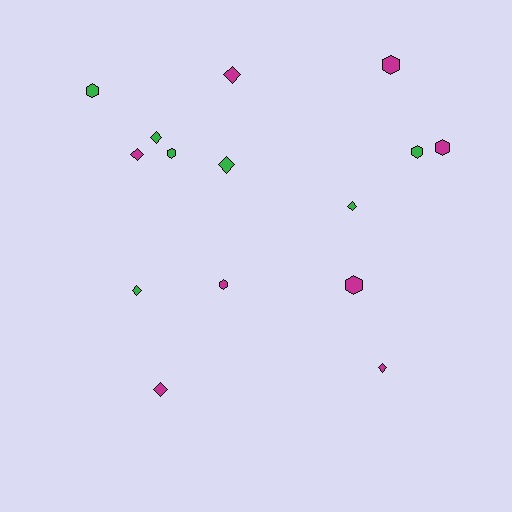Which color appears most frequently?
Magenta, with 8 objects.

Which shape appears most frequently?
Diamond, with 8 objects.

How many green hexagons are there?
There are 3 green hexagons.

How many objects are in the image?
There are 15 objects.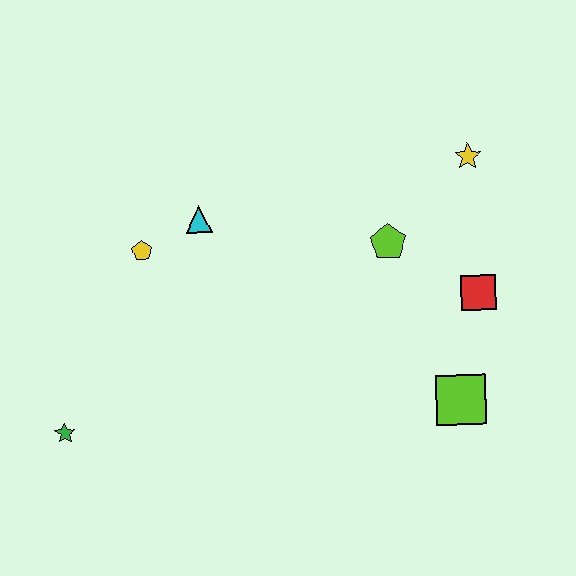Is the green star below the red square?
Yes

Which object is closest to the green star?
The yellow pentagon is closest to the green star.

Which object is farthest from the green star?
The yellow star is farthest from the green star.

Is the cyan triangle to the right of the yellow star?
No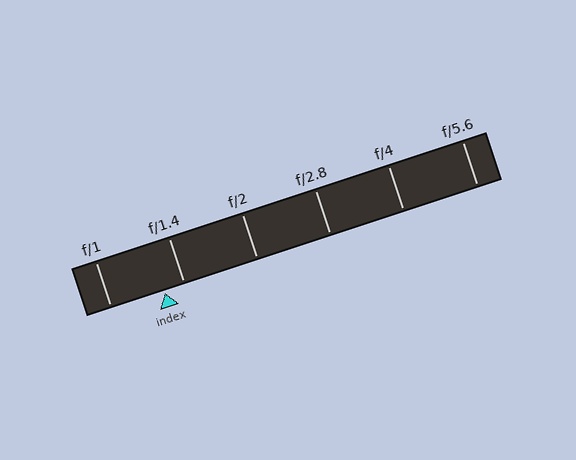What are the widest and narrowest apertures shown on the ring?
The widest aperture shown is f/1 and the narrowest is f/5.6.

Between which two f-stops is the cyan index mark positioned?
The index mark is between f/1 and f/1.4.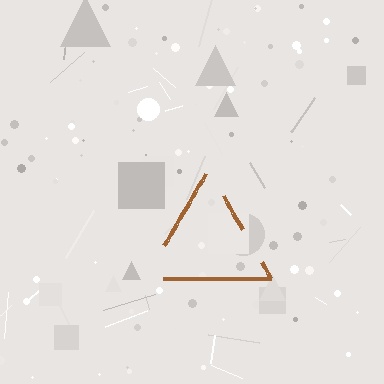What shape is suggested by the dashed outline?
The dashed outline suggests a triangle.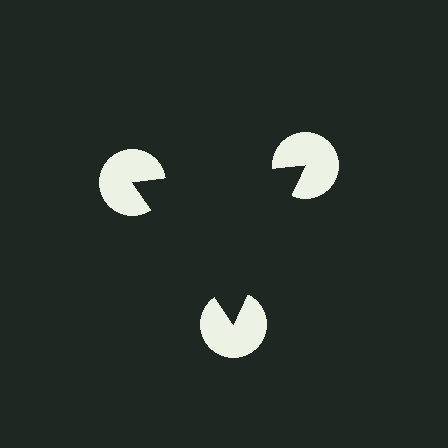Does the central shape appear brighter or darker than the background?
It typically appears slightly darker than the background, even though no actual brightness change is drawn.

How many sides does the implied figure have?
3 sides.